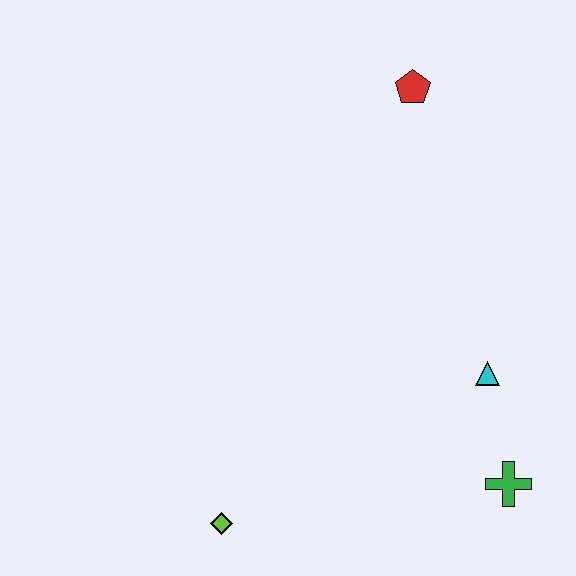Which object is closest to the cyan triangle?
The green cross is closest to the cyan triangle.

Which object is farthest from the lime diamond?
The red pentagon is farthest from the lime diamond.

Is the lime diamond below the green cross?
Yes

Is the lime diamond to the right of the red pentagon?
No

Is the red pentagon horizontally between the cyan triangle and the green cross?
No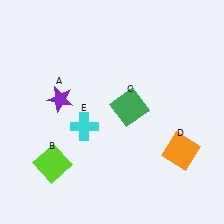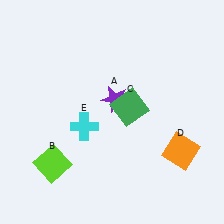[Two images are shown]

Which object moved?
The purple star (A) moved right.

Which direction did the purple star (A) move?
The purple star (A) moved right.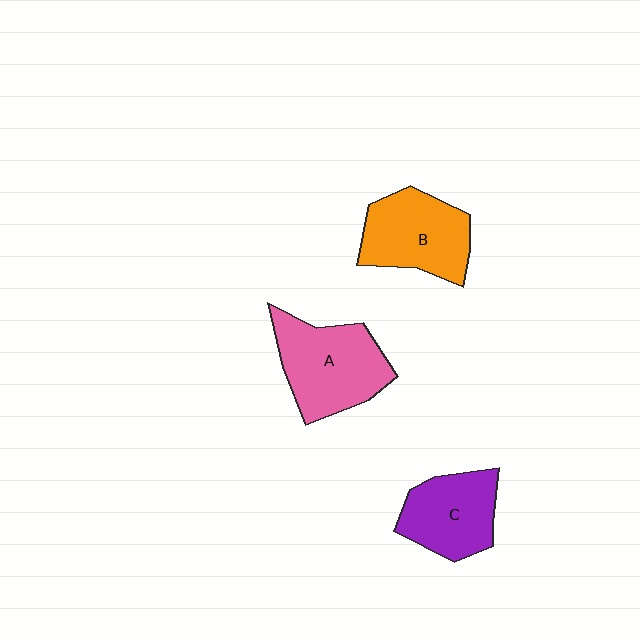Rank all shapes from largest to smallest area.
From largest to smallest: A (pink), B (orange), C (purple).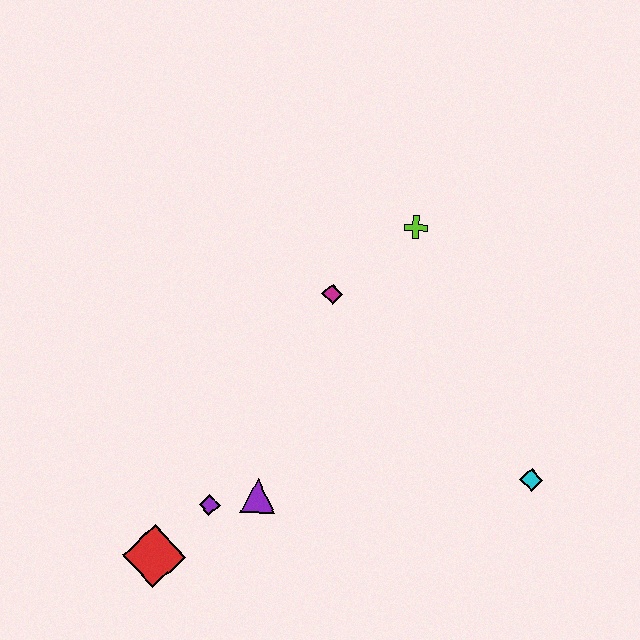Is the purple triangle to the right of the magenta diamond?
No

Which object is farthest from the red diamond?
The lime cross is farthest from the red diamond.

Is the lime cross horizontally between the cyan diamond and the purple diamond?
Yes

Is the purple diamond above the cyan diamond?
No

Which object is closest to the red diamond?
The purple diamond is closest to the red diamond.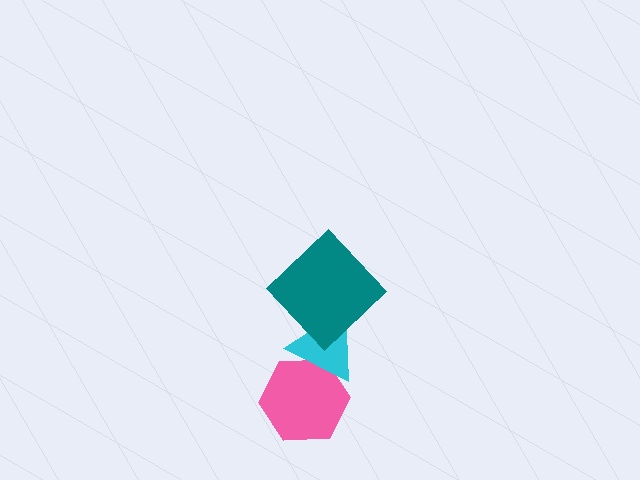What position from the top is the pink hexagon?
The pink hexagon is 3rd from the top.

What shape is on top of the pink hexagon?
The cyan triangle is on top of the pink hexagon.